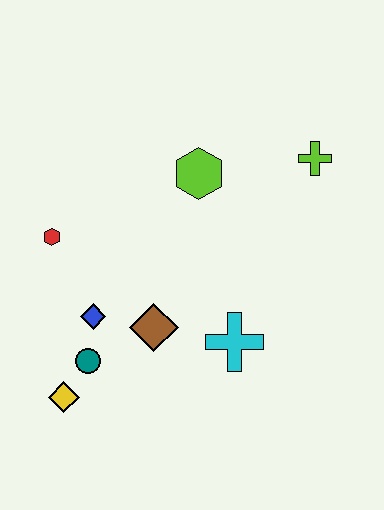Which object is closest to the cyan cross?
The brown diamond is closest to the cyan cross.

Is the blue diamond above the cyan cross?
Yes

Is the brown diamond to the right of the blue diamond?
Yes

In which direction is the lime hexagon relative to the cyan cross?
The lime hexagon is above the cyan cross.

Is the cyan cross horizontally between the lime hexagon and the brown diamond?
No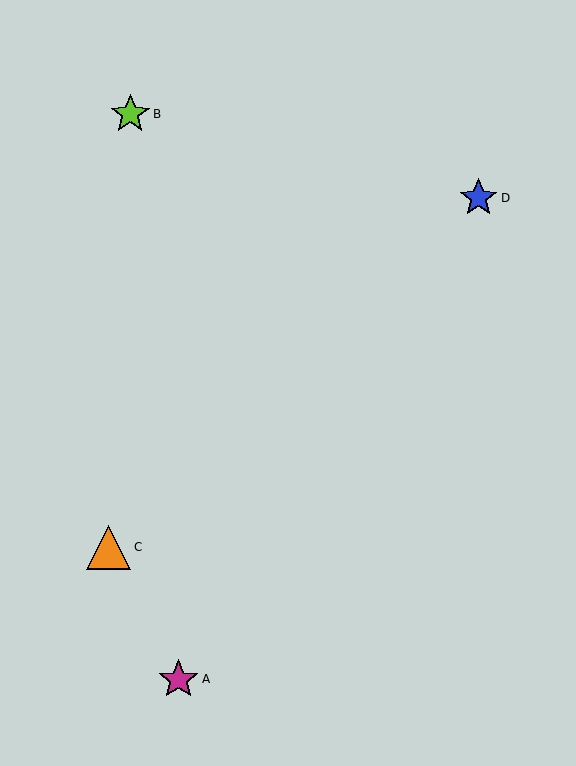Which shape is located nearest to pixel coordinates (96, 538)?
The orange triangle (labeled C) at (108, 547) is nearest to that location.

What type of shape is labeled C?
Shape C is an orange triangle.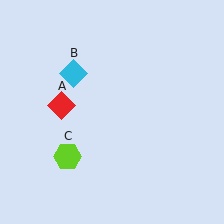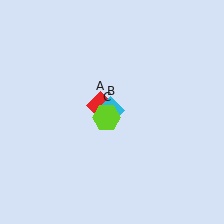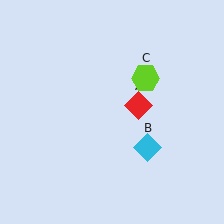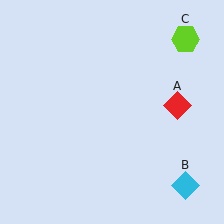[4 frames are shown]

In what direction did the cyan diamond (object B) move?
The cyan diamond (object B) moved down and to the right.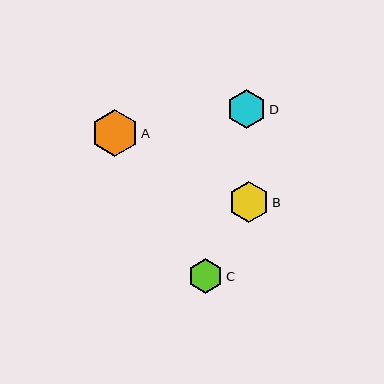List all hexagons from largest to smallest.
From largest to smallest: A, B, D, C.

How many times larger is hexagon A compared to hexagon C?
Hexagon A is approximately 1.4 times the size of hexagon C.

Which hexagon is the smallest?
Hexagon C is the smallest with a size of approximately 34 pixels.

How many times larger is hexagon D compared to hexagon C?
Hexagon D is approximately 1.1 times the size of hexagon C.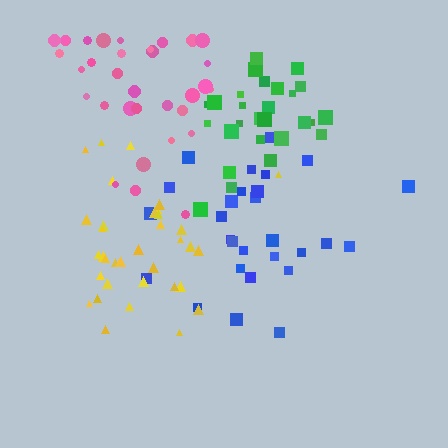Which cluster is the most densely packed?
Green.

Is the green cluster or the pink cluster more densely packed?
Green.